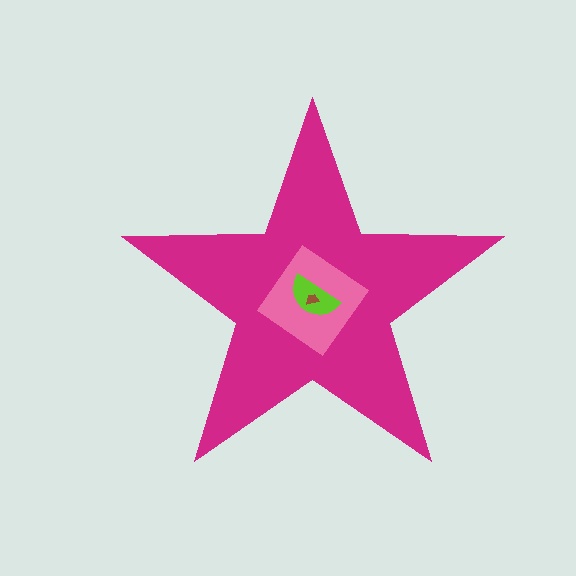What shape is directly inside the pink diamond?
The lime semicircle.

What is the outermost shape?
The magenta star.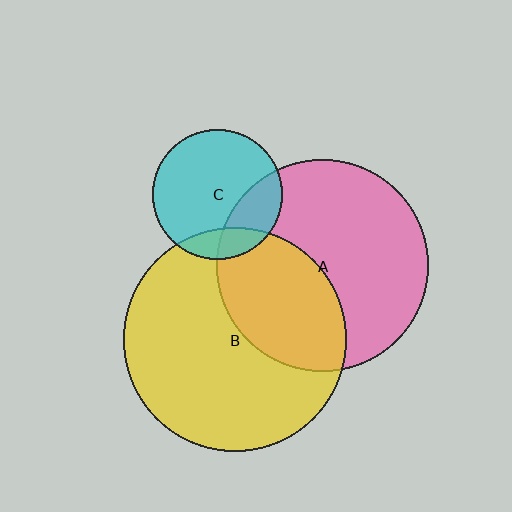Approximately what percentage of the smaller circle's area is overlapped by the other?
Approximately 40%.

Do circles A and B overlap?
Yes.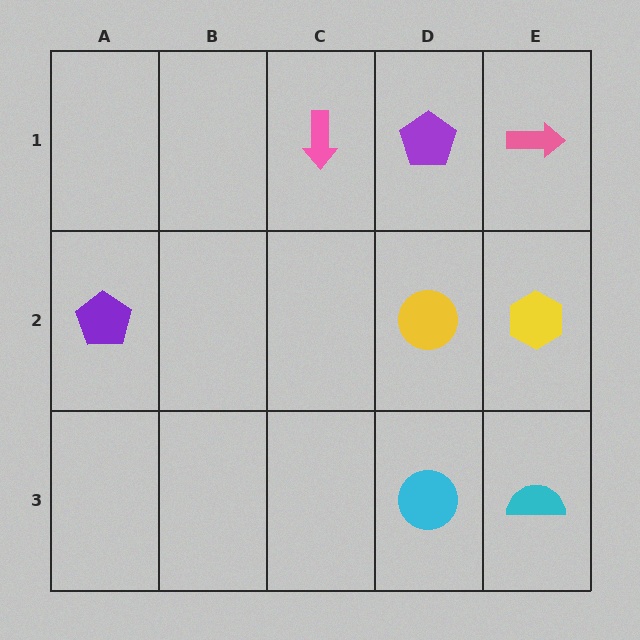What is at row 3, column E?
A cyan semicircle.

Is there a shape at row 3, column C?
No, that cell is empty.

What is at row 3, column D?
A cyan circle.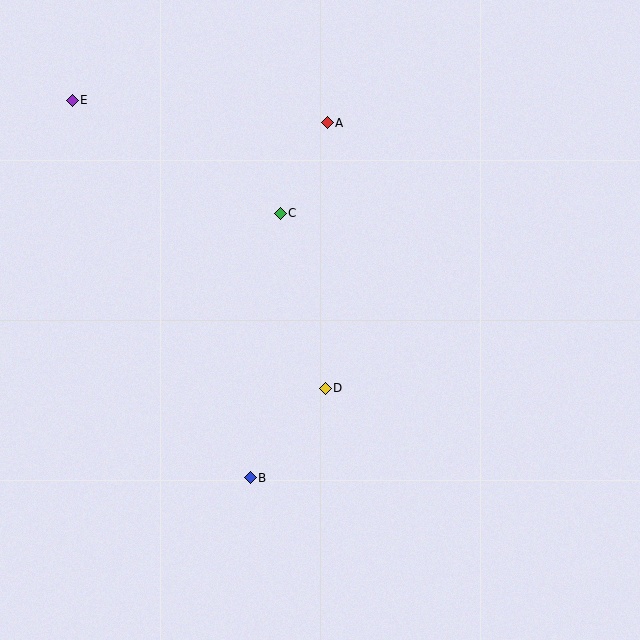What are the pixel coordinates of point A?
Point A is at (327, 123).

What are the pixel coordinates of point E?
Point E is at (72, 100).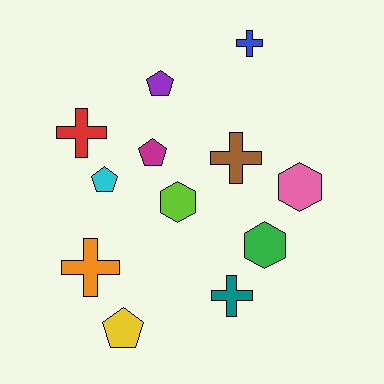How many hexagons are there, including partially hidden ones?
There are 3 hexagons.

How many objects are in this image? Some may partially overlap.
There are 12 objects.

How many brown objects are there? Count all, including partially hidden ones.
There is 1 brown object.